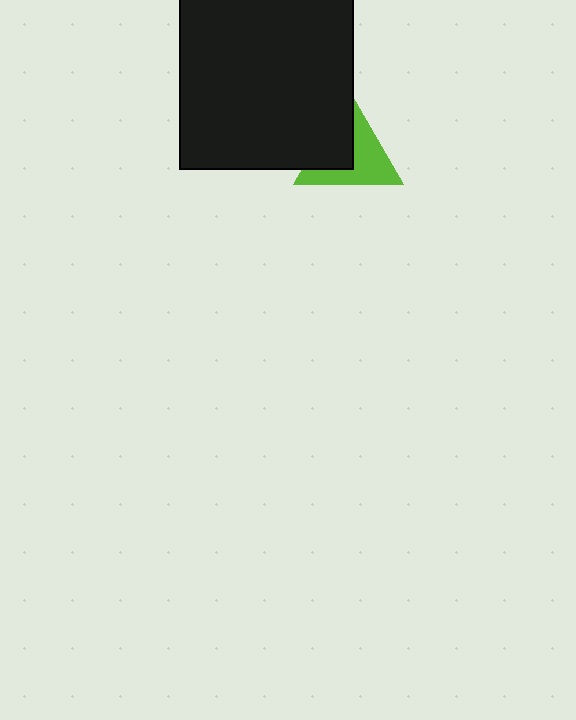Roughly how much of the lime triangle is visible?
About half of it is visible (roughly 58%).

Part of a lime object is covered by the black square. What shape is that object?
It is a triangle.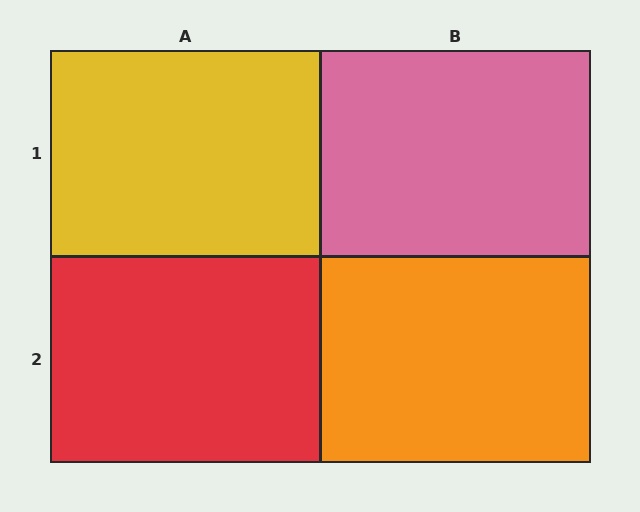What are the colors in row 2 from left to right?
Red, orange.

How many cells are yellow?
1 cell is yellow.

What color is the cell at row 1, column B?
Pink.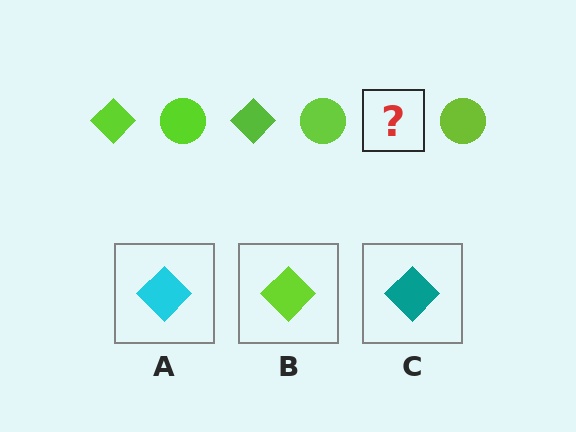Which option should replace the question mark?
Option B.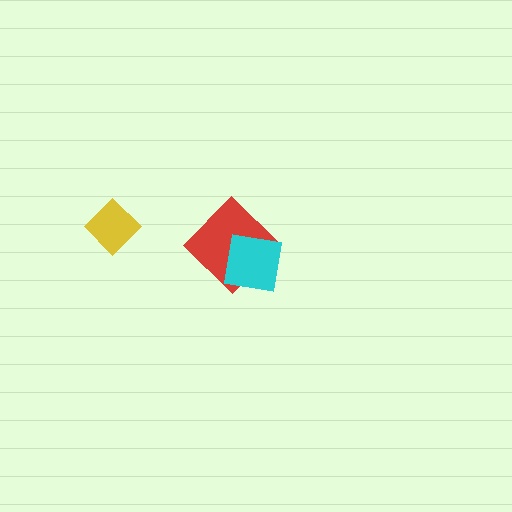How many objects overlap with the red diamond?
1 object overlaps with the red diamond.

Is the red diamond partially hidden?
Yes, it is partially covered by another shape.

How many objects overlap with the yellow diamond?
0 objects overlap with the yellow diamond.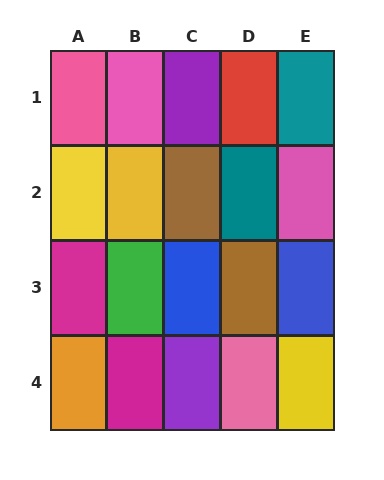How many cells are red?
1 cell is red.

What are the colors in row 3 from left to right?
Magenta, green, blue, brown, blue.